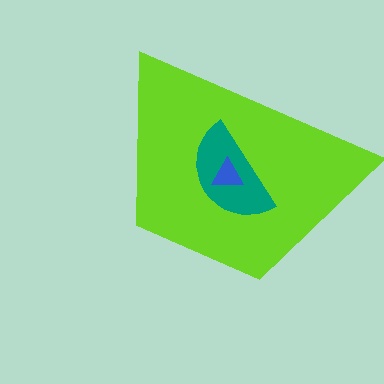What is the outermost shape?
The lime trapezoid.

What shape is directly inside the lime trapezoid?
The teal semicircle.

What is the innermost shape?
The blue triangle.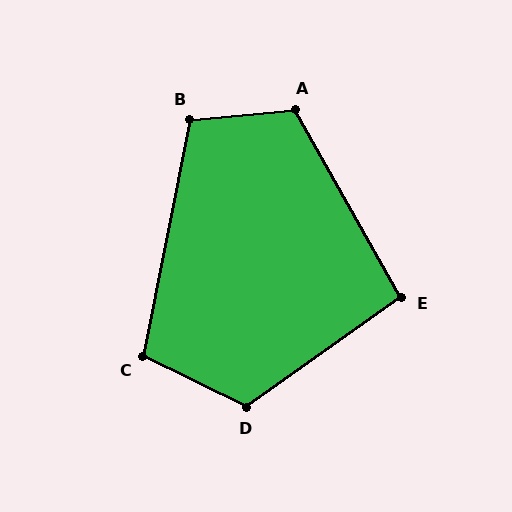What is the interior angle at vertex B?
Approximately 107 degrees (obtuse).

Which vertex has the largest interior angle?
D, at approximately 119 degrees.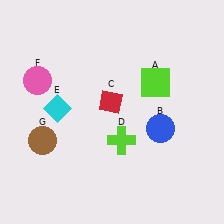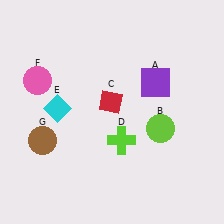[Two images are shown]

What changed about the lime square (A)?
In Image 1, A is lime. In Image 2, it changed to purple.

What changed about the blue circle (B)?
In Image 1, B is blue. In Image 2, it changed to lime.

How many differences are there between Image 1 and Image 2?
There are 2 differences between the two images.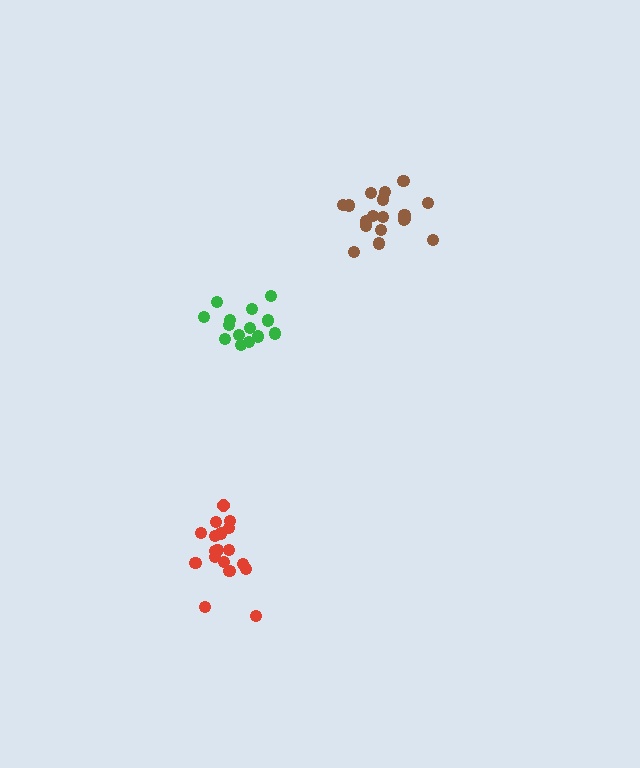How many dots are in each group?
Group 1: 18 dots, Group 2: 14 dots, Group 3: 18 dots (50 total).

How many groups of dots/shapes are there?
There are 3 groups.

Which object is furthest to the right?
The brown cluster is rightmost.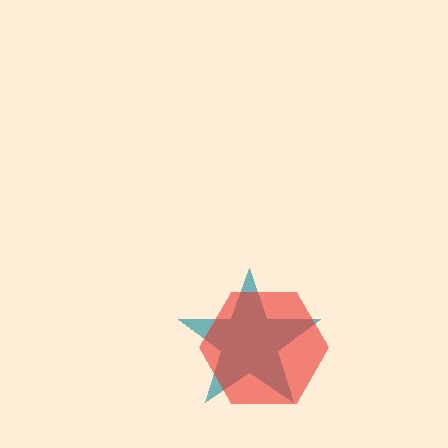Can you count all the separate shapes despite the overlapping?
Yes, there are 2 separate shapes.